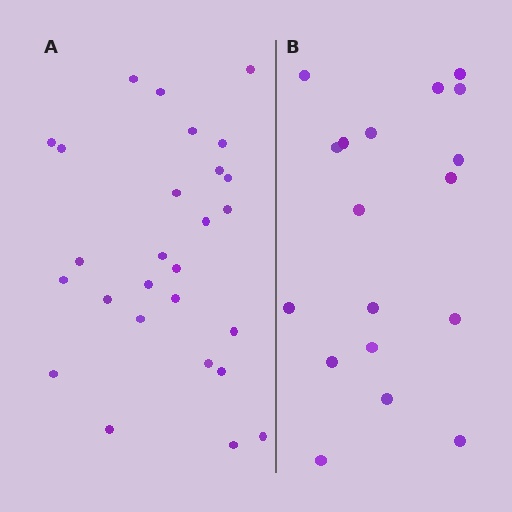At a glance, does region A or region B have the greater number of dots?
Region A (the left region) has more dots.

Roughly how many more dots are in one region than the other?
Region A has roughly 8 or so more dots than region B.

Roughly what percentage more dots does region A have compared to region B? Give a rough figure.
About 50% more.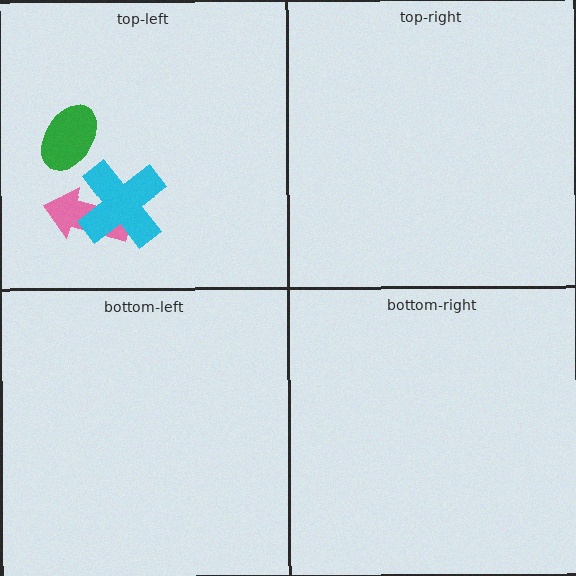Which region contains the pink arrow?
The top-left region.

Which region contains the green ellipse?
The top-left region.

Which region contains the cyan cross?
The top-left region.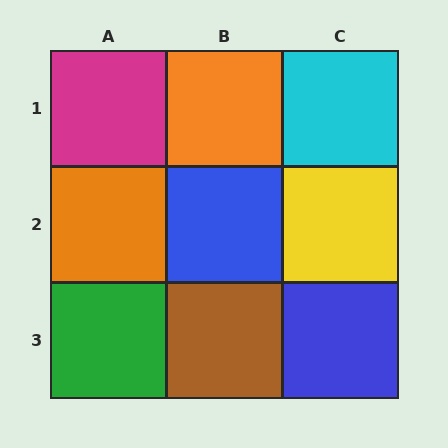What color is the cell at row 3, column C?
Blue.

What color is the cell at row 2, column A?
Orange.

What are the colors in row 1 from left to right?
Magenta, orange, cyan.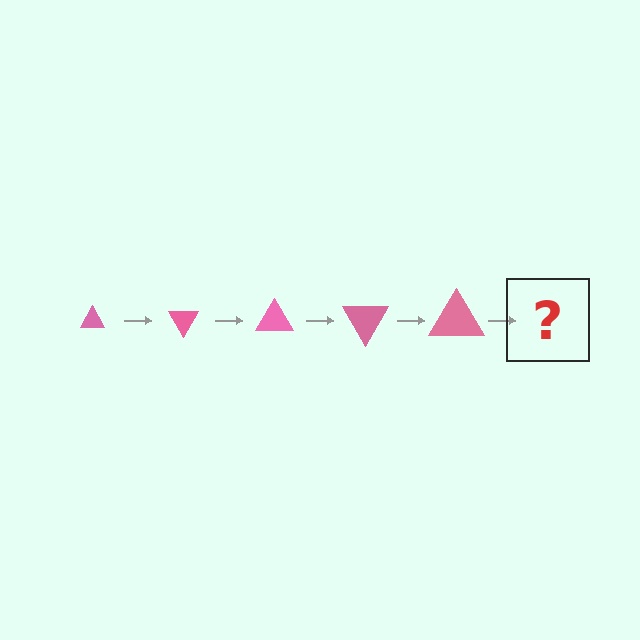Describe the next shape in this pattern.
It should be a triangle, larger than the previous one and rotated 300 degrees from the start.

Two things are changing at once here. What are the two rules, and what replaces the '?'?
The two rules are that the triangle grows larger each step and it rotates 60 degrees each step. The '?' should be a triangle, larger than the previous one and rotated 300 degrees from the start.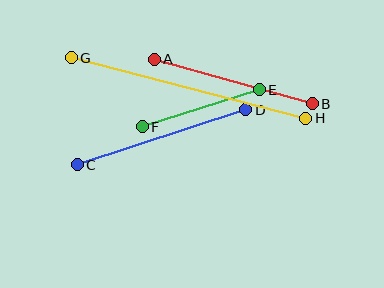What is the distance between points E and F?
The distance is approximately 123 pixels.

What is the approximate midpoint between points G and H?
The midpoint is at approximately (188, 88) pixels.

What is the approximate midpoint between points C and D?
The midpoint is at approximately (162, 137) pixels.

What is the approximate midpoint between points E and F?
The midpoint is at approximately (201, 108) pixels.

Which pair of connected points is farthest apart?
Points G and H are farthest apart.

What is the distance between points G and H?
The distance is approximately 242 pixels.